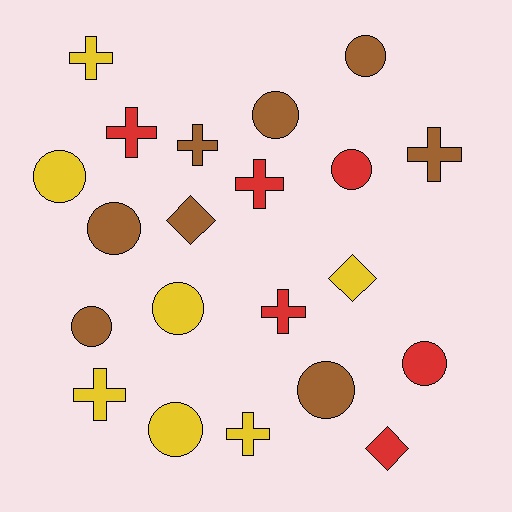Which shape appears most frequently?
Circle, with 10 objects.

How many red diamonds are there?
There is 1 red diamond.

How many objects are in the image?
There are 21 objects.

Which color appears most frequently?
Brown, with 8 objects.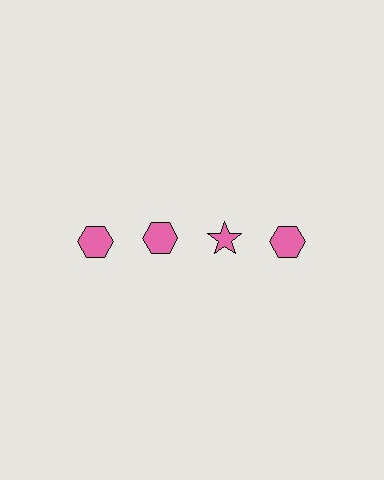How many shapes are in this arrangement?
There are 4 shapes arranged in a grid pattern.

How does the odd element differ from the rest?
It has a different shape: star instead of hexagon.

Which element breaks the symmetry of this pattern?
The pink star in the top row, center column breaks the symmetry. All other shapes are pink hexagons.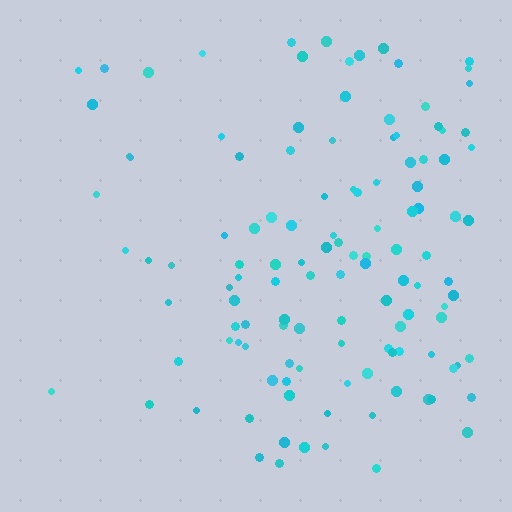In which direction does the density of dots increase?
From left to right, with the right side densest.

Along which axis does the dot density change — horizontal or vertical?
Horizontal.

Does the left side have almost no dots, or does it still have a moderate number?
Still a moderate number, just noticeably fewer than the right.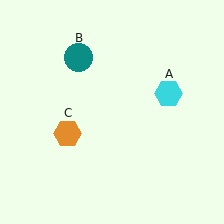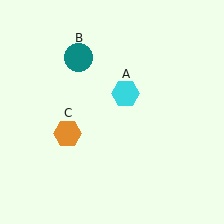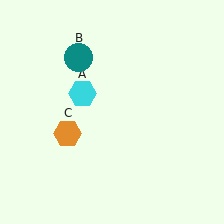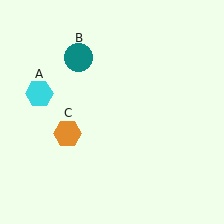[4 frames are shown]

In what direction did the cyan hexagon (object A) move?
The cyan hexagon (object A) moved left.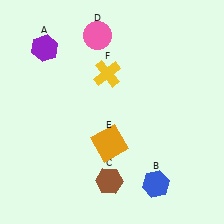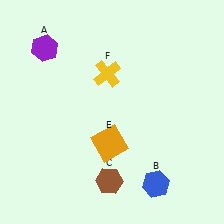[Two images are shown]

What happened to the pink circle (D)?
The pink circle (D) was removed in Image 2. It was in the top-left area of Image 1.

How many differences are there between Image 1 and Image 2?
There is 1 difference between the two images.